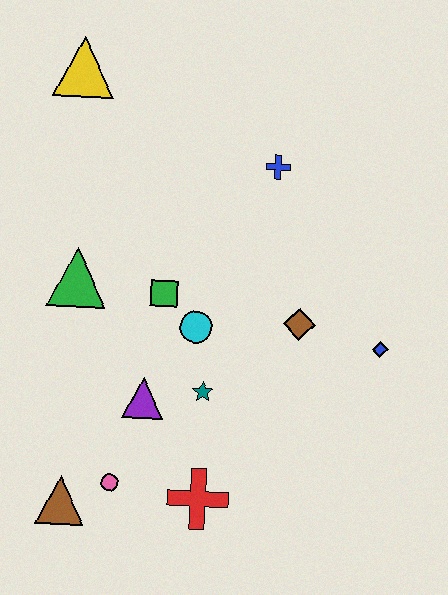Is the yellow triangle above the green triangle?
Yes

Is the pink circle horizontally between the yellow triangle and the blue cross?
Yes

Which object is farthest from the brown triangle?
The yellow triangle is farthest from the brown triangle.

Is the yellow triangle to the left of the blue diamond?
Yes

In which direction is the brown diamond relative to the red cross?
The brown diamond is above the red cross.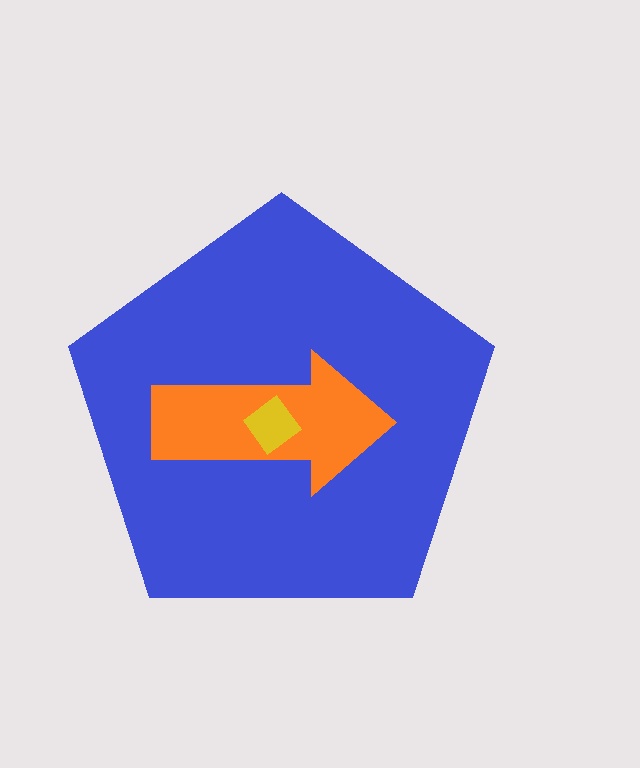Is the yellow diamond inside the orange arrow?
Yes.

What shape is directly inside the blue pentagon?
The orange arrow.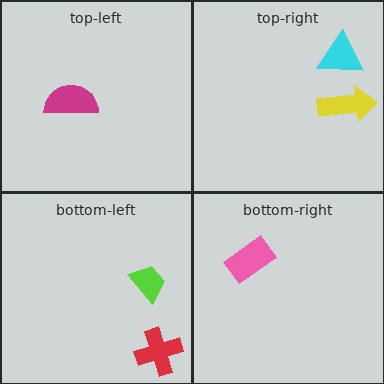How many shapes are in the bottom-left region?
2.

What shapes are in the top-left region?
The magenta semicircle.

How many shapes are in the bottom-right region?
1.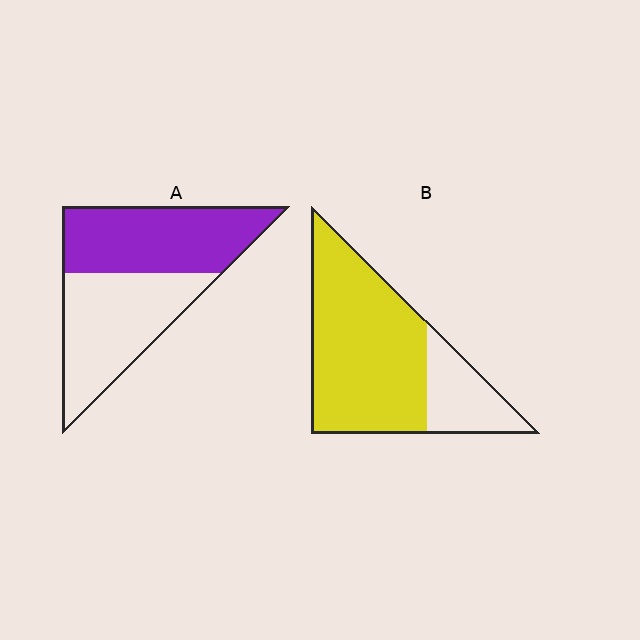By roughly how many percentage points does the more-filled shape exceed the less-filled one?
By roughly 25 percentage points (B over A).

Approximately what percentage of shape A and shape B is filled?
A is approximately 50% and B is approximately 75%.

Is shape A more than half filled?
Roughly half.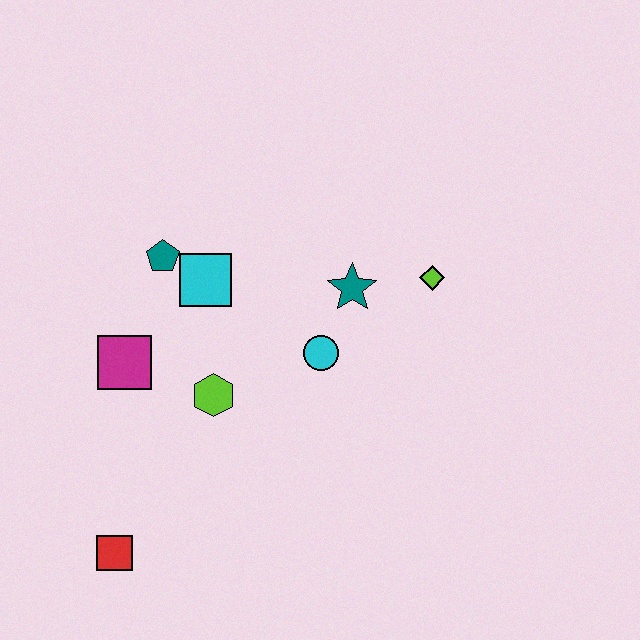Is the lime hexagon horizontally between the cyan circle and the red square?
Yes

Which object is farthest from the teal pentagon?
The red square is farthest from the teal pentagon.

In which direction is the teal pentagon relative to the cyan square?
The teal pentagon is to the left of the cyan square.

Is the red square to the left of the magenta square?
Yes